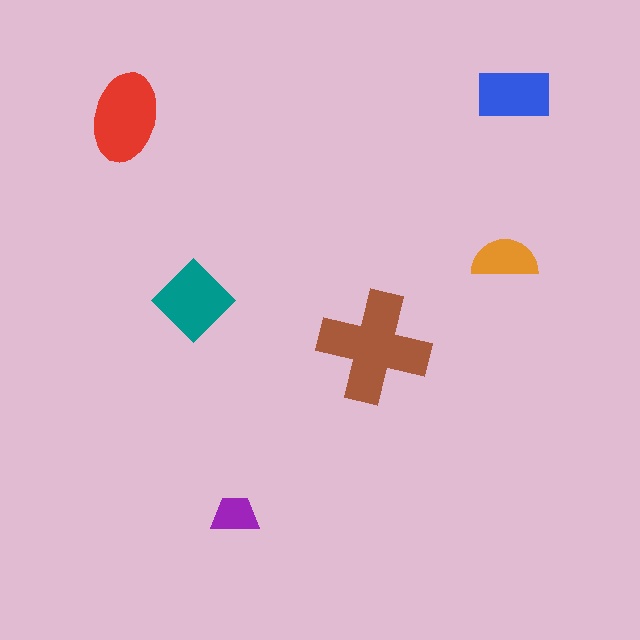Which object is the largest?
The brown cross.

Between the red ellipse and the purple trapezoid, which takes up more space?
The red ellipse.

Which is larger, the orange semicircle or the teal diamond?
The teal diamond.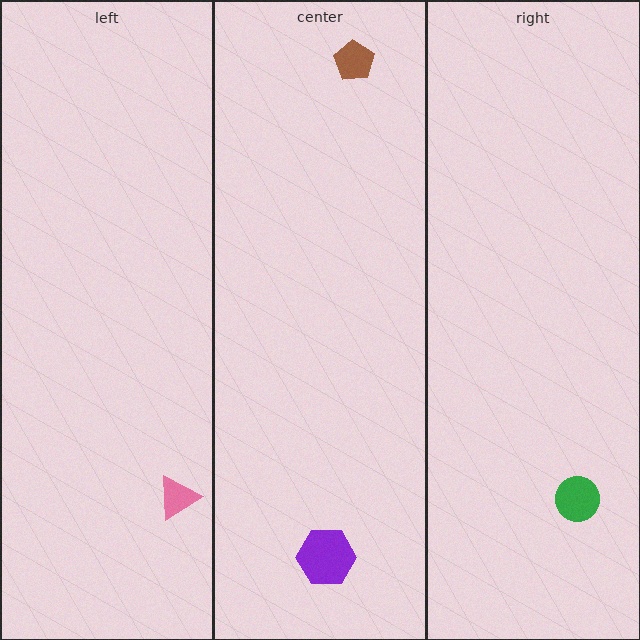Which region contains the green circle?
The right region.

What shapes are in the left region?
The pink triangle.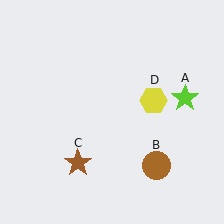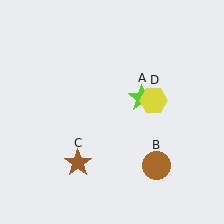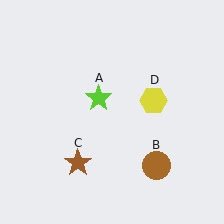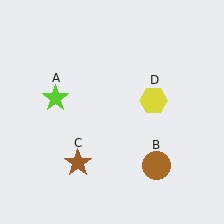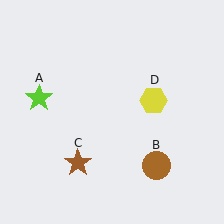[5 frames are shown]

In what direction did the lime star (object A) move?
The lime star (object A) moved left.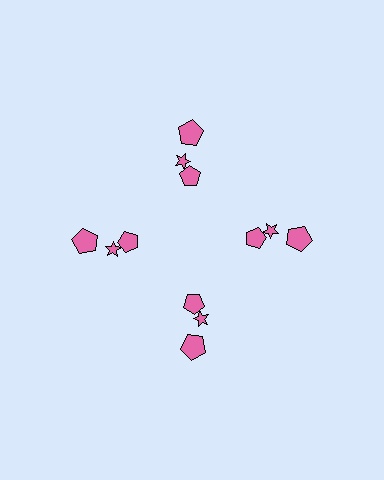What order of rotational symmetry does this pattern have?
This pattern has 4-fold rotational symmetry.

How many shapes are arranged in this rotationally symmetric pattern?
There are 12 shapes, arranged in 4 groups of 3.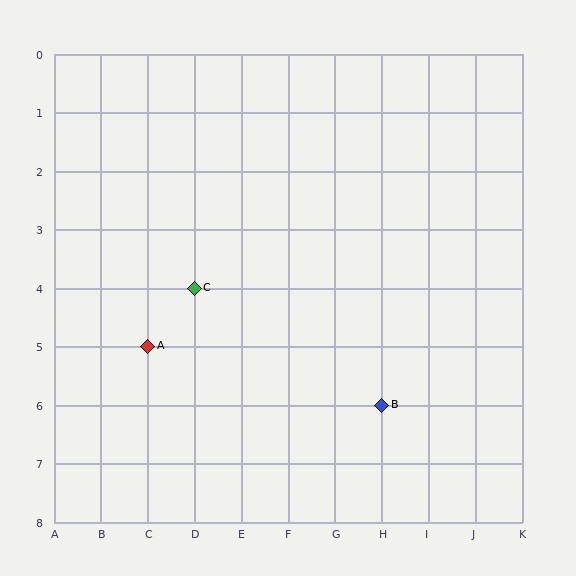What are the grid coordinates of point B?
Point B is at grid coordinates (H, 6).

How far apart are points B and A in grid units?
Points B and A are 5 columns and 1 row apart (about 5.1 grid units diagonally).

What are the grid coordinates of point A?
Point A is at grid coordinates (C, 5).